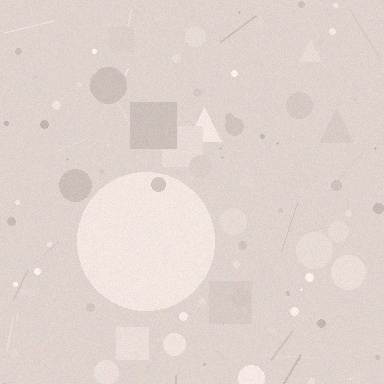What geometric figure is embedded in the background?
A circle is embedded in the background.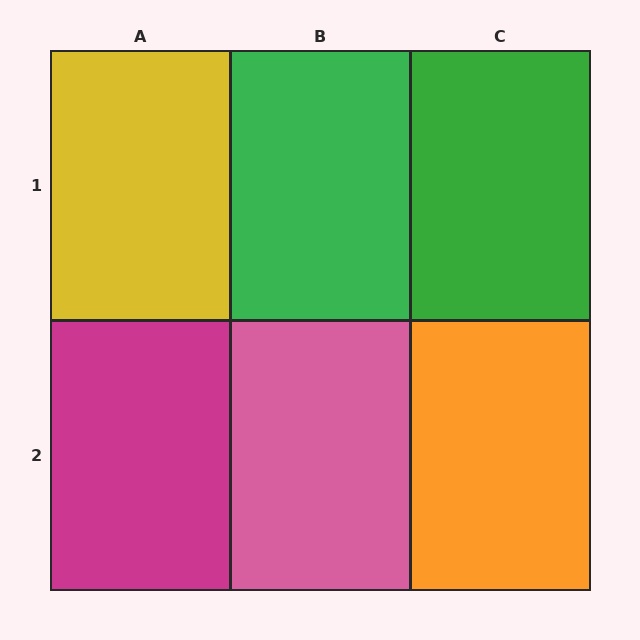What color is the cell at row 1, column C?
Green.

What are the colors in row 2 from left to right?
Magenta, pink, orange.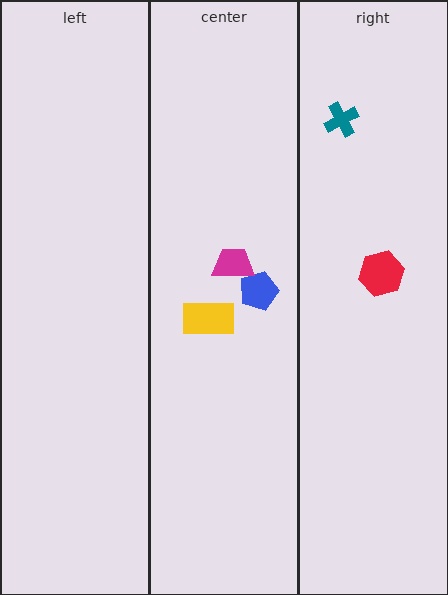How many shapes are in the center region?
3.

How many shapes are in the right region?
2.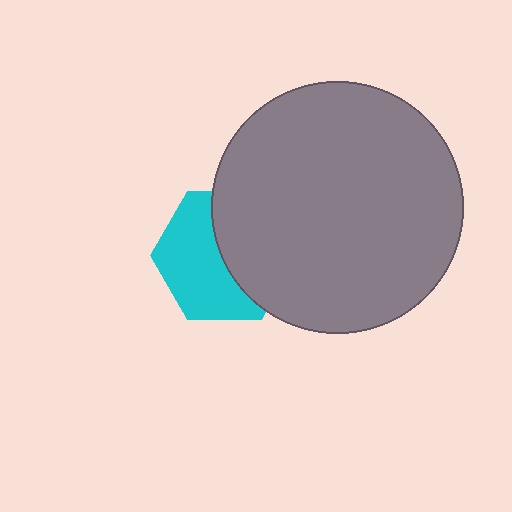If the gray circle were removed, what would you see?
You would see the complete cyan hexagon.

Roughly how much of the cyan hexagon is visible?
About half of it is visible (roughly 53%).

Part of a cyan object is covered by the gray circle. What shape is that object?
It is a hexagon.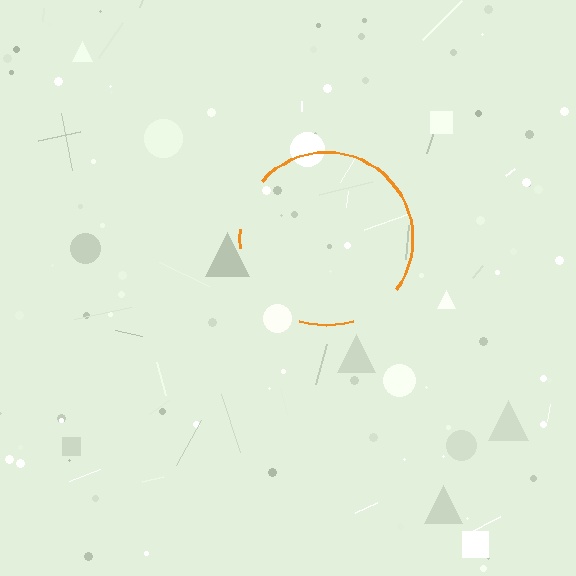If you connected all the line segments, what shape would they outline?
They would outline a circle.